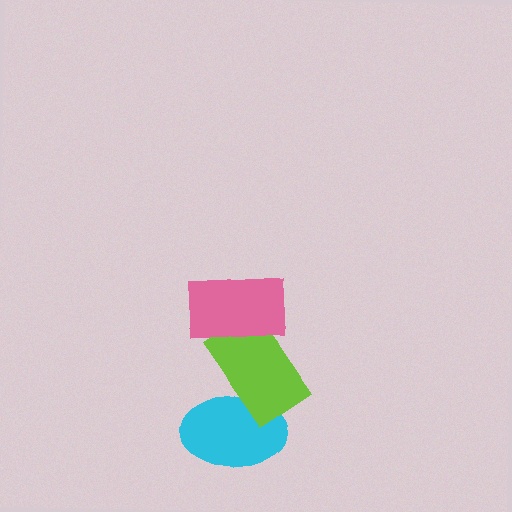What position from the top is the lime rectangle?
The lime rectangle is 2nd from the top.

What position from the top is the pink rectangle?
The pink rectangle is 1st from the top.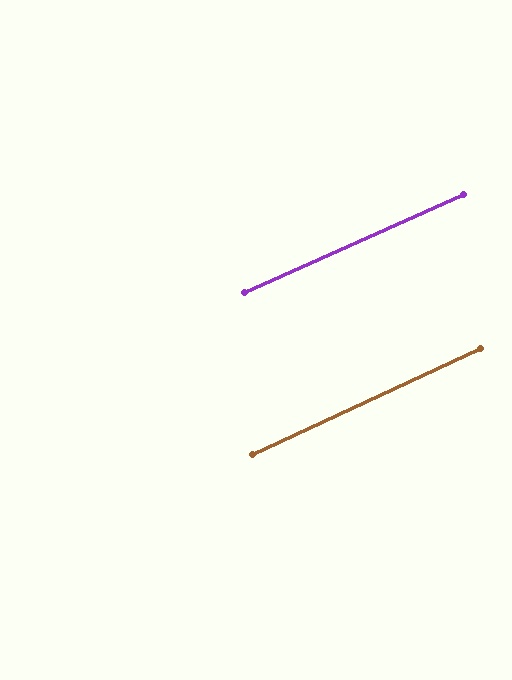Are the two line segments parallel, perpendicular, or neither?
Parallel — their directions differ by only 1.0°.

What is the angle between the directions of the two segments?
Approximately 1 degree.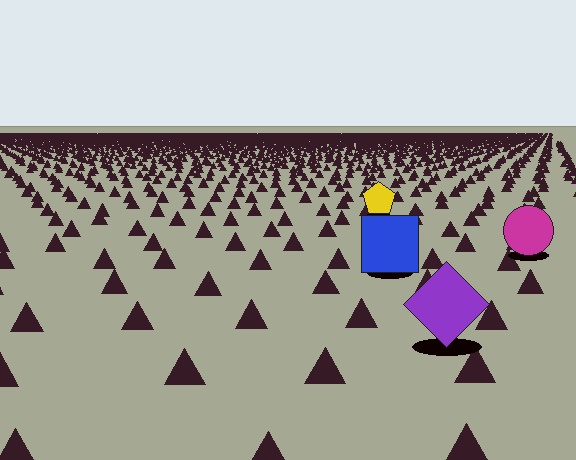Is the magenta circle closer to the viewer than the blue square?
No. The blue square is closer — you can tell from the texture gradient: the ground texture is coarser near it.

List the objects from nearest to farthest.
From nearest to farthest: the purple diamond, the blue square, the magenta circle, the yellow pentagon.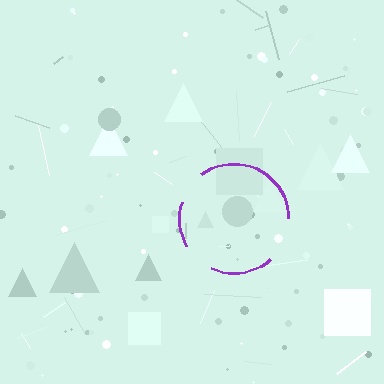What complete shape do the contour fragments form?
The contour fragments form a circle.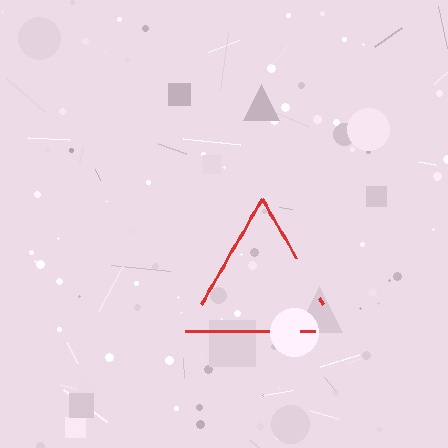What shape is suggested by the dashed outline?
The dashed outline suggests a triangle.